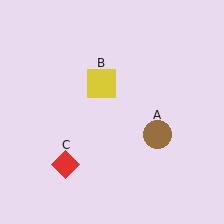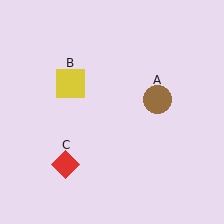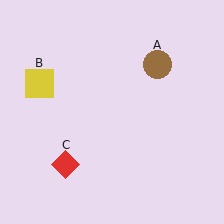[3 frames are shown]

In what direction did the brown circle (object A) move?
The brown circle (object A) moved up.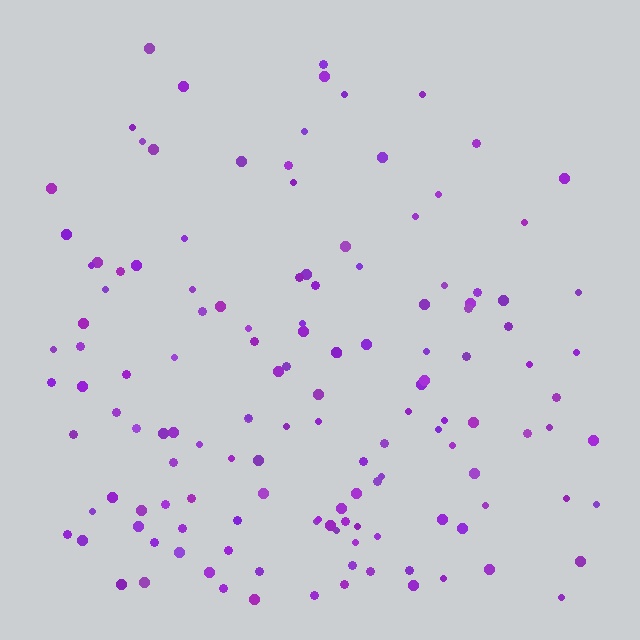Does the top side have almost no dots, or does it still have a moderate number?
Still a moderate number, just noticeably fewer than the bottom.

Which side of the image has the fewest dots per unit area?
The top.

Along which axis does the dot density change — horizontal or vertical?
Vertical.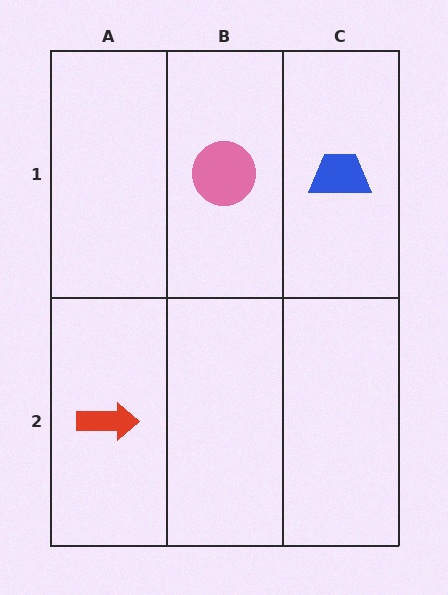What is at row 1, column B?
A pink circle.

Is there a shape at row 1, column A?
No, that cell is empty.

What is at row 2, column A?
A red arrow.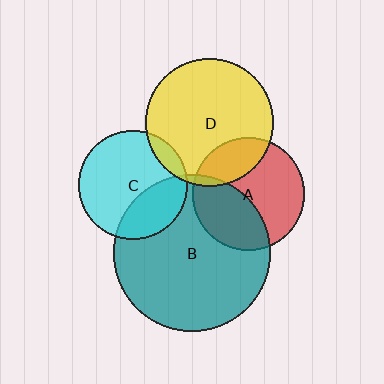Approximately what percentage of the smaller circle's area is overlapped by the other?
Approximately 10%.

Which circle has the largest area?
Circle B (teal).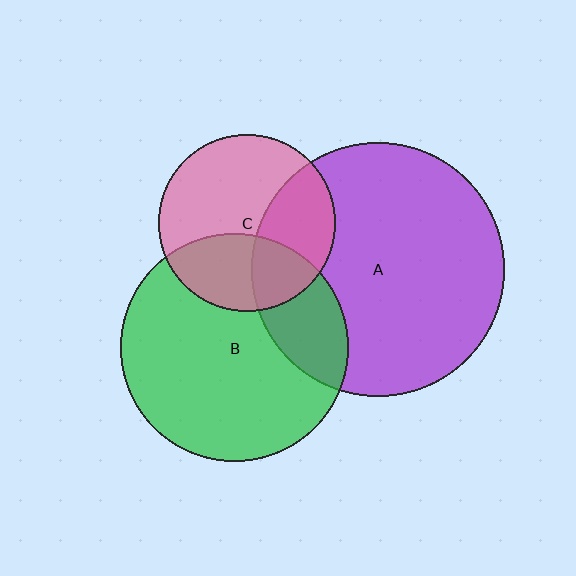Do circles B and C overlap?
Yes.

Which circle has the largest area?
Circle A (purple).